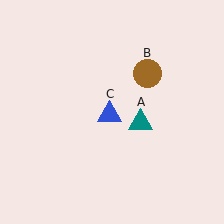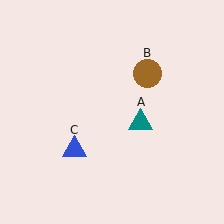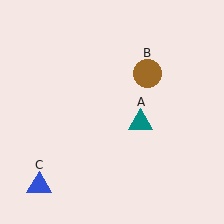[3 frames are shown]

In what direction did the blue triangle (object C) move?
The blue triangle (object C) moved down and to the left.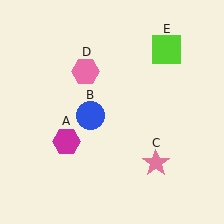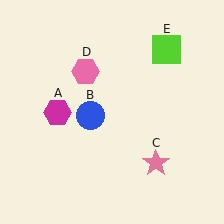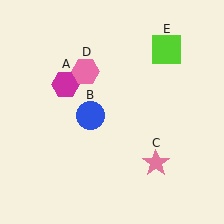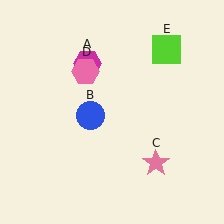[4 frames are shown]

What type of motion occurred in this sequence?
The magenta hexagon (object A) rotated clockwise around the center of the scene.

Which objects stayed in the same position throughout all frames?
Blue circle (object B) and pink star (object C) and pink hexagon (object D) and lime square (object E) remained stationary.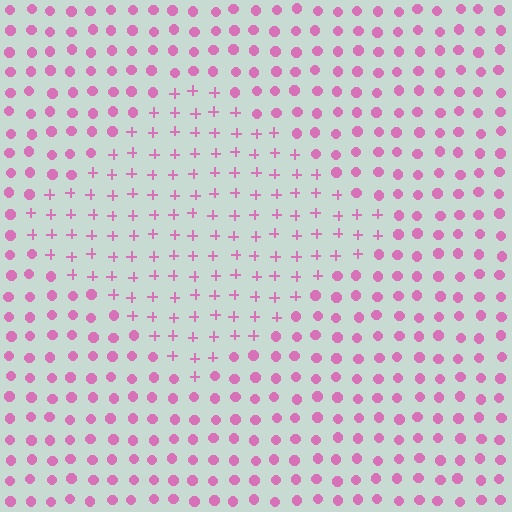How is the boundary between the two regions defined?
The boundary is defined by a change in element shape: plus signs inside vs. circles outside. All elements share the same color and spacing.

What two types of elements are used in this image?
The image uses plus signs inside the diamond region and circles outside it.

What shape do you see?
I see a diamond.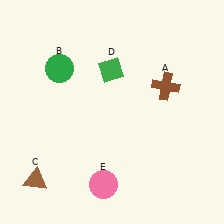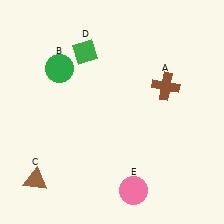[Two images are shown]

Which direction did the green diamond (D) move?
The green diamond (D) moved left.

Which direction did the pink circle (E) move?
The pink circle (E) moved right.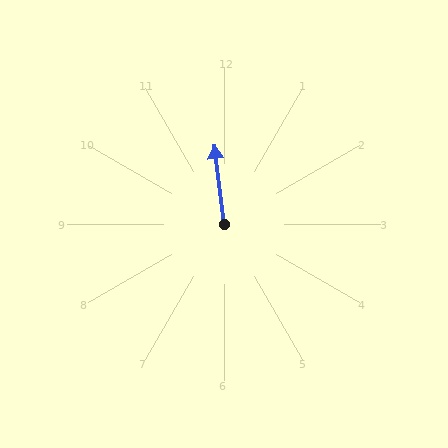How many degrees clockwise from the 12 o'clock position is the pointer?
Approximately 353 degrees.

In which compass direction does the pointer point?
North.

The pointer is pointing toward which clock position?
Roughly 12 o'clock.